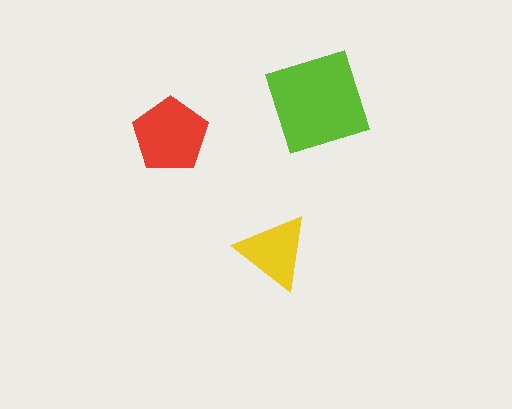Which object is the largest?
The lime diamond.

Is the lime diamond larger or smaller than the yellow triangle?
Larger.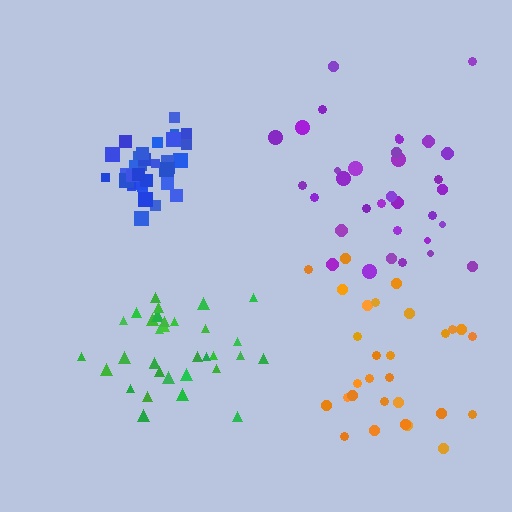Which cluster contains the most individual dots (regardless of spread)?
Blue (35).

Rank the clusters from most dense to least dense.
blue, green, orange, purple.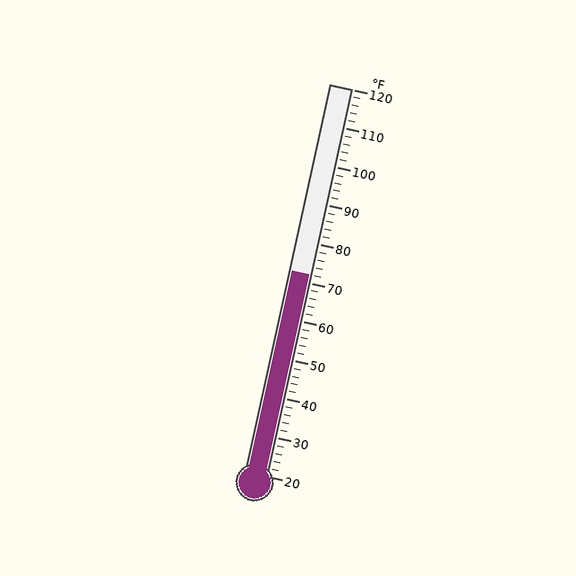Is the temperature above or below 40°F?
The temperature is above 40°F.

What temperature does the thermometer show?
The thermometer shows approximately 72°F.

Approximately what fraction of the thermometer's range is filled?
The thermometer is filled to approximately 50% of its range.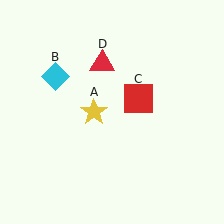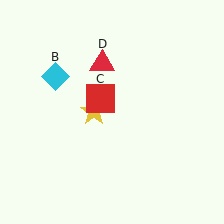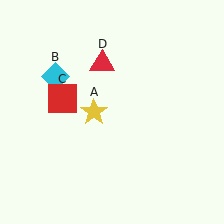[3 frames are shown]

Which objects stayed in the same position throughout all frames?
Yellow star (object A) and cyan diamond (object B) and red triangle (object D) remained stationary.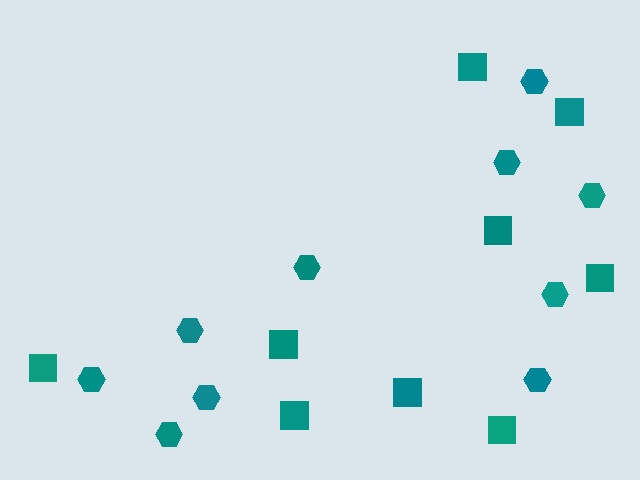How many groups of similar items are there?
There are 2 groups: one group of hexagons (10) and one group of squares (9).